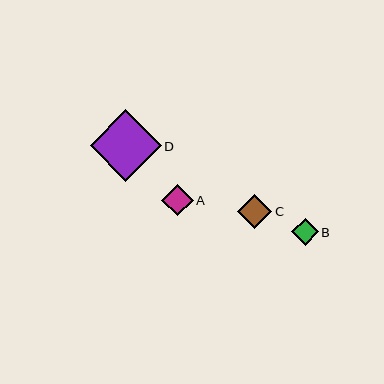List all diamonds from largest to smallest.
From largest to smallest: D, C, A, B.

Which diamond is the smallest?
Diamond B is the smallest with a size of approximately 27 pixels.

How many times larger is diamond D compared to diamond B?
Diamond D is approximately 2.6 times the size of diamond B.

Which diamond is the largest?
Diamond D is the largest with a size of approximately 71 pixels.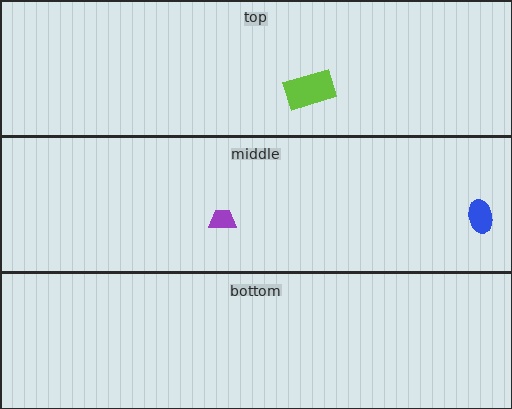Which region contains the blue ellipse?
The middle region.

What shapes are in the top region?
The lime rectangle.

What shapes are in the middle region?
The blue ellipse, the purple trapezoid.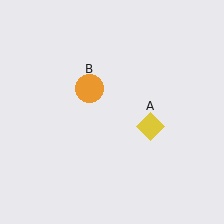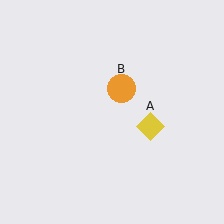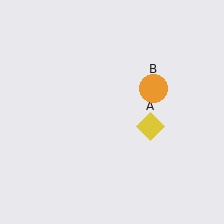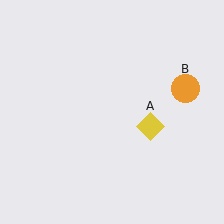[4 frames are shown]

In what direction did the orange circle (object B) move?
The orange circle (object B) moved right.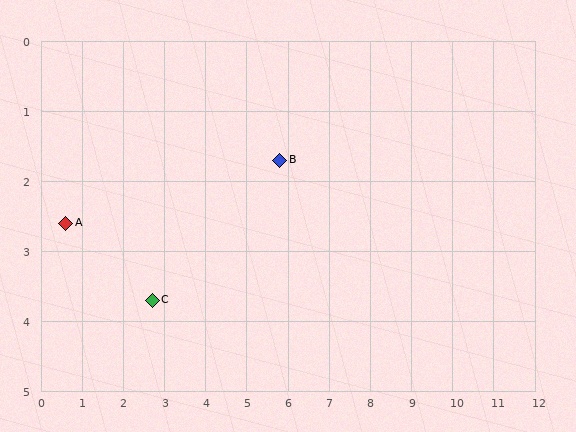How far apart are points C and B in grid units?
Points C and B are about 3.7 grid units apart.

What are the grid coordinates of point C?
Point C is at approximately (2.7, 3.7).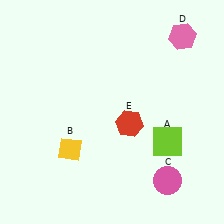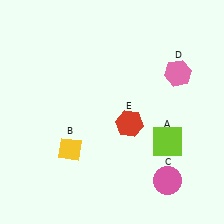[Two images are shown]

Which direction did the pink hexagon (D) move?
The pink hexagon (D) moved down.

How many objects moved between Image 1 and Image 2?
1 object moved between the two images.